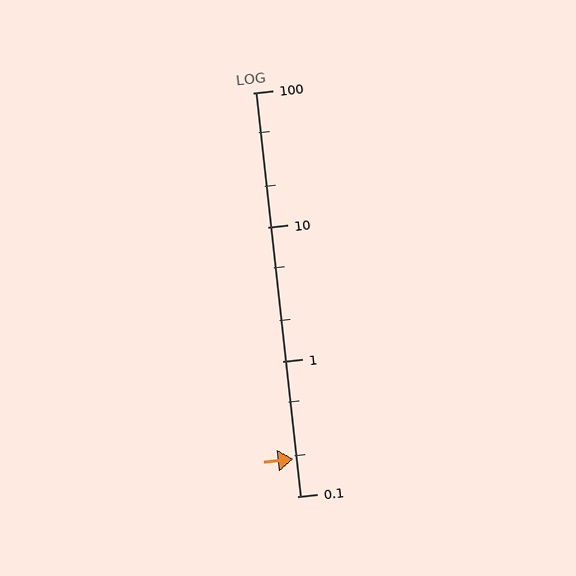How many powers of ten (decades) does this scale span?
The scale spans 3 decades, from 0.1 to 100.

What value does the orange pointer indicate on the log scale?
The pointer indicates approximately 0.19.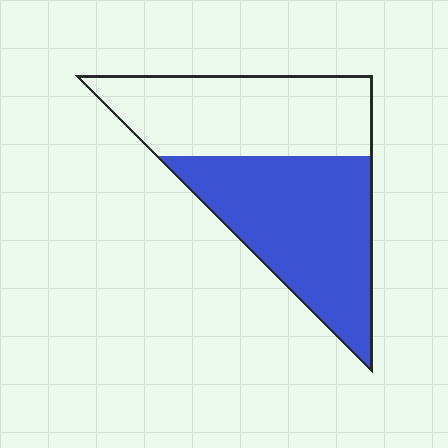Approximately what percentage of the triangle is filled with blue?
Approximately 55%.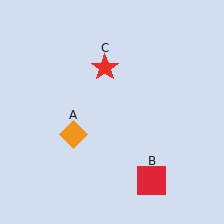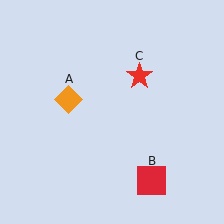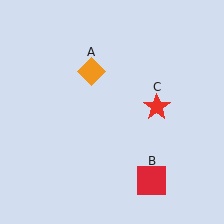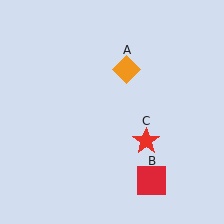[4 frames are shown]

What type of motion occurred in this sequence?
The orange diamond (object A), red star (object C) rotated clockwise around the center of the scene.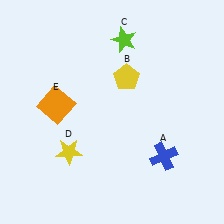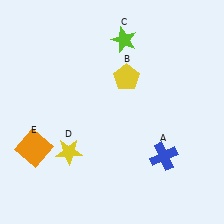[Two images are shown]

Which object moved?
The orange square (E) moved down.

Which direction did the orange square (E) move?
The orange square (E) moved down.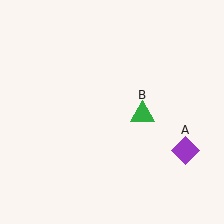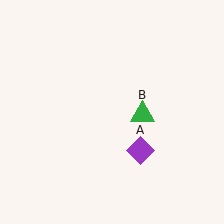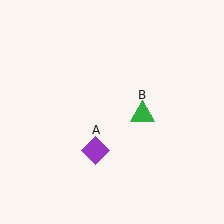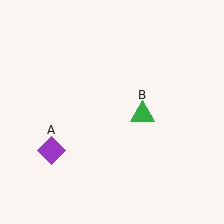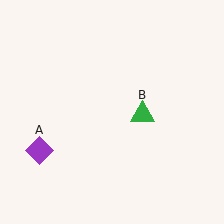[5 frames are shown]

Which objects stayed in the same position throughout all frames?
Green triangle (object B) remained stationary.